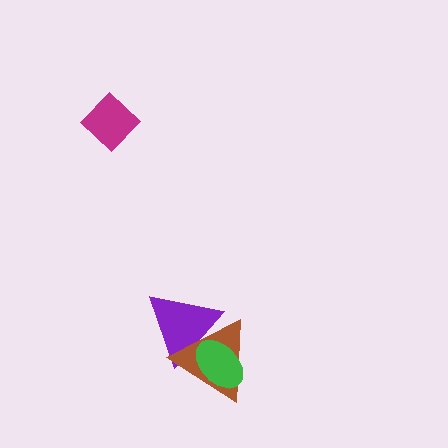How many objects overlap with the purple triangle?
2 objects overlap with the purple triangle.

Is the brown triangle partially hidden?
Yes, it is partially covered by another shape.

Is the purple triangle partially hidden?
Yes, it is partially covered by another shape.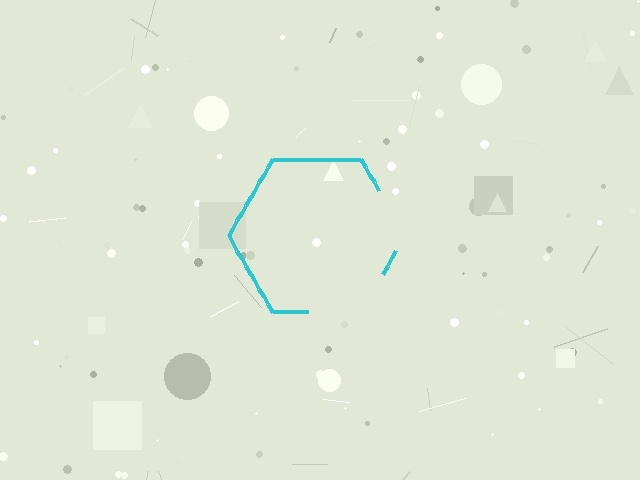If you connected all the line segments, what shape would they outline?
They would outline a hexagon.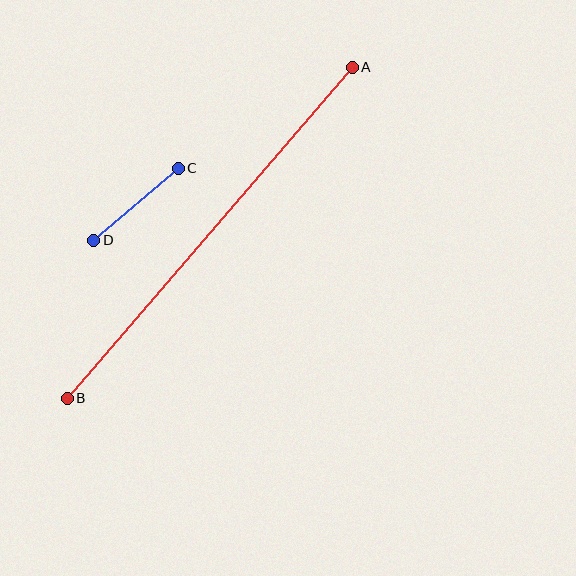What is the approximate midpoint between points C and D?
The midpoint is at approximately (136, 204) pixels.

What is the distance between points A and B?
The distance is approximately 437 pixels.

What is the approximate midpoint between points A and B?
The midpoint is at approximately (210, 233) pixels.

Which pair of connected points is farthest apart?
Points A and B are farthest apart.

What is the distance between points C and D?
The distance is approximately 111 pixels.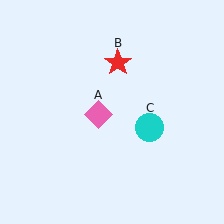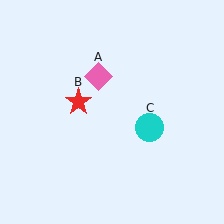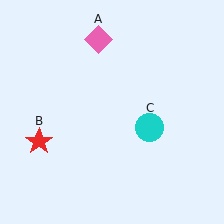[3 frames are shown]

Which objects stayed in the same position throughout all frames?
Cyan circle (object C) remained stationary.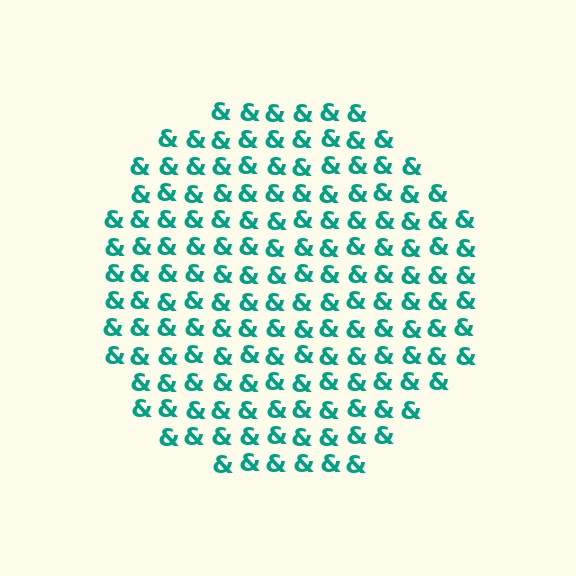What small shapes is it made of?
It is made of small ampersands.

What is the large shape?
The large shape is a circle.